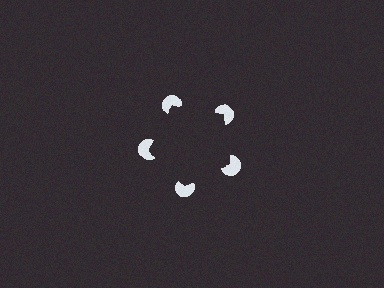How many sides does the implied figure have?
5 sides.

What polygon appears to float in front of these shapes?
An illusory pentagon — its edges are inferred from the aligned wedge cuts in the pac-man discs, not physically drawn.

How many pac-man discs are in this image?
There are 5 — one at each vertex of the illusory pentagon.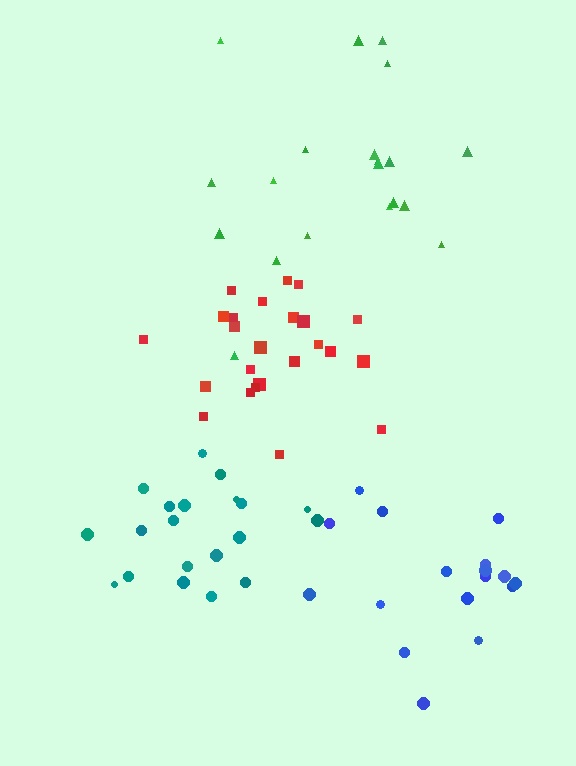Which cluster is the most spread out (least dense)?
Blue.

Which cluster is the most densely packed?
Red.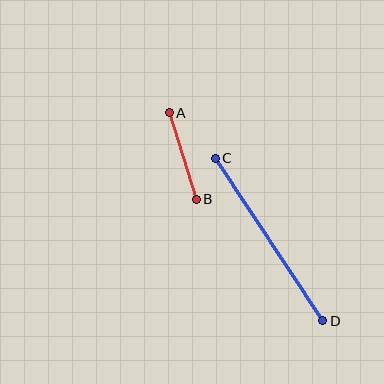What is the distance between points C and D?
The distance is approximately 195 pixels.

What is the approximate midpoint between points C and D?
The midpoint is at approximately (269, 239) pixels.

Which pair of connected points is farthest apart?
Points C and D are farthest apart.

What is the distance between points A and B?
The distance is approximately 91 pixels.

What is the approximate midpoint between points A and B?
The midpoint is at approximately (183, 156) pixels.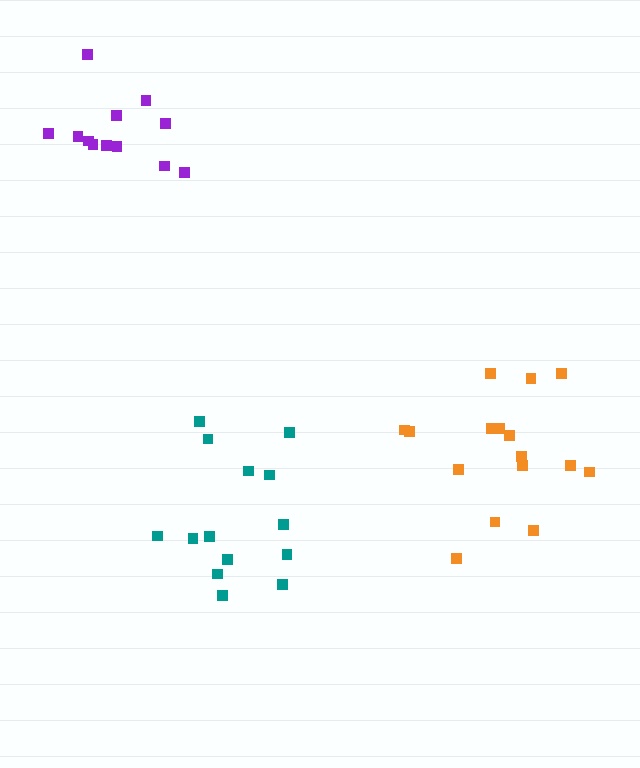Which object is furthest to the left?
The purple cluster is leftmost.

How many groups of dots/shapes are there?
There are 3 groups.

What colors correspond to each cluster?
The clusters are colored: purple, orange, teal.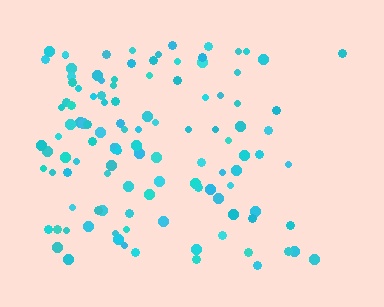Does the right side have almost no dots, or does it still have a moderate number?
Still a moderate number, just noticeably fewer than the left.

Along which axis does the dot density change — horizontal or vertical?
Horizontal.